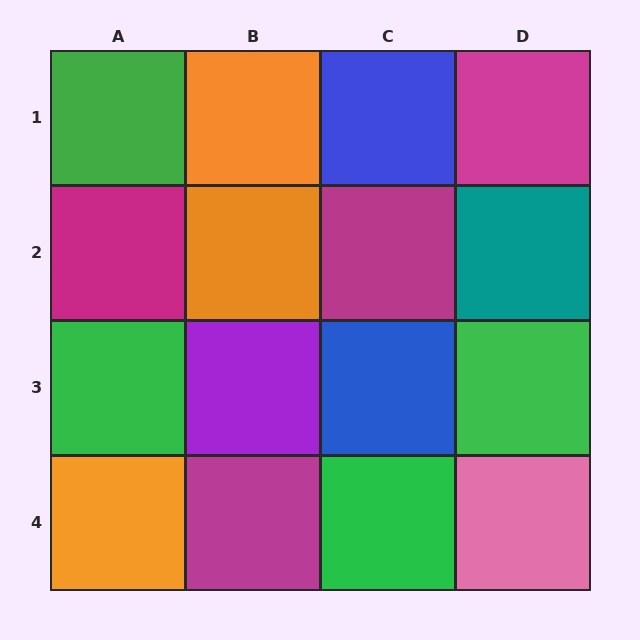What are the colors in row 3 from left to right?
Green, purple, blue, green.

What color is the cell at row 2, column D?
Teal.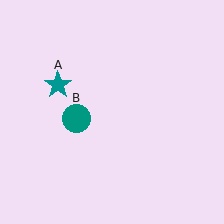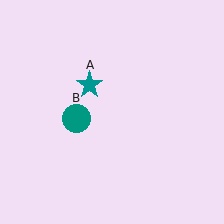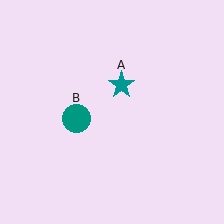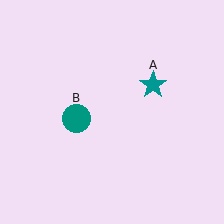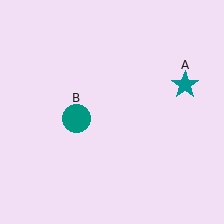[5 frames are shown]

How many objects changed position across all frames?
1 object changed position: teal star (object A).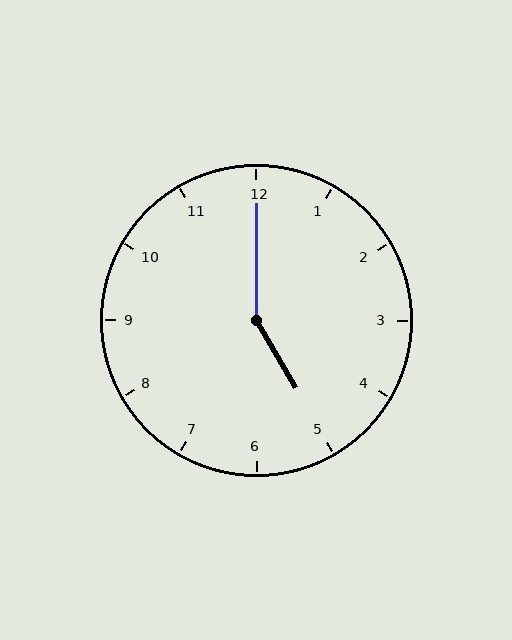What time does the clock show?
5:00.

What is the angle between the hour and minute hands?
Approximately 150 degrees.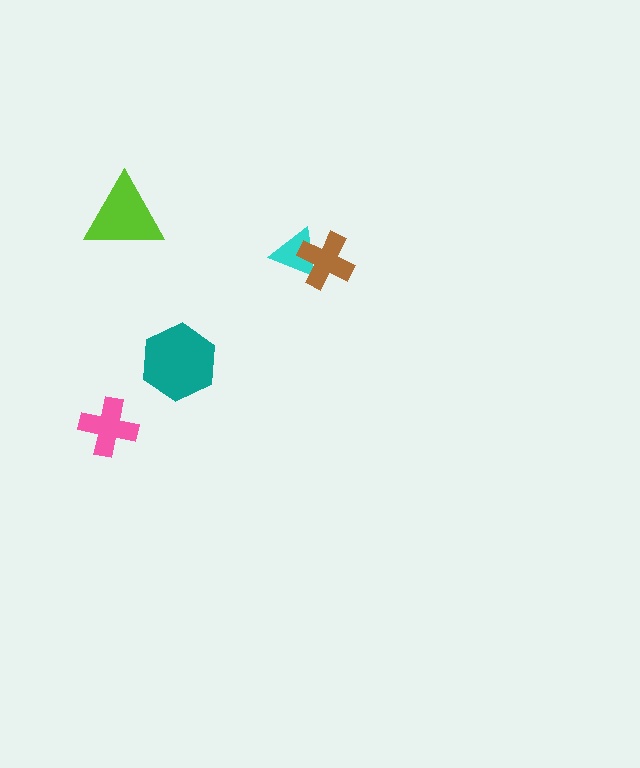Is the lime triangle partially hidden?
No, no other shape covers it.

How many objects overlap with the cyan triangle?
1 object overlaps with the cyan triangle.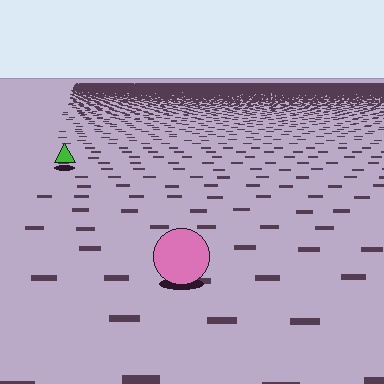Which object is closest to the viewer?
The pink circle is closest. The texture marks near it are larger and more spread out.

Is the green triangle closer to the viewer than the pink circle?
No. The pink circle is closer — you can tell from the texture gradient: the ground texture is coarser near it.